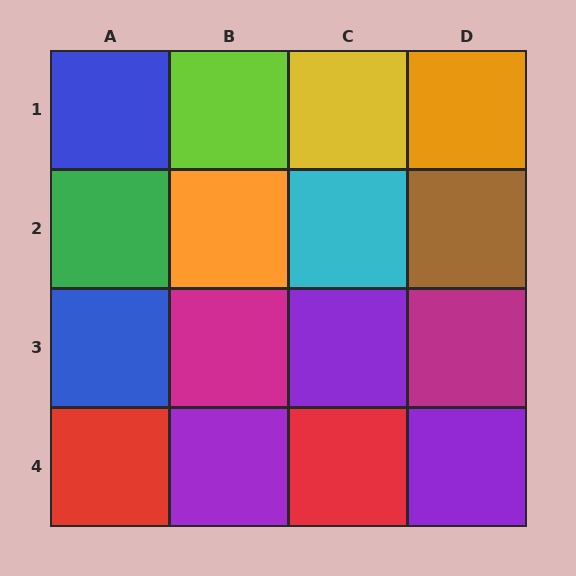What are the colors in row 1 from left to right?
Blue, lime, yellow, orange.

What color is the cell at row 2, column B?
Orange.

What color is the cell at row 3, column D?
Magenta.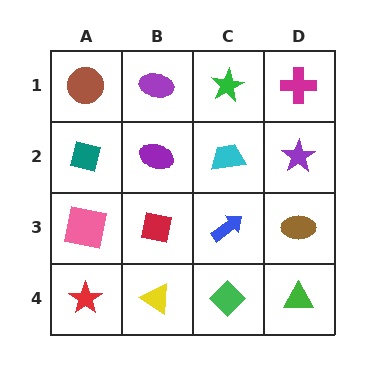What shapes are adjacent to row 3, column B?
A purple ellipse (row 2, column B), a yellow triangle (row 4, column B), a pink square (row 3, column A), a blue arrow (row 3, column C).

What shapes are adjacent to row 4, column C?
A blue arrow (row 3, column C), a yellow triangle (row 4, column B), a green triangle (row 4, column D).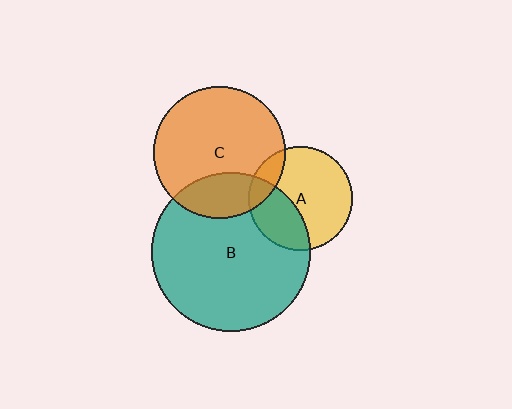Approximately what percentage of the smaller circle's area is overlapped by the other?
Approximately 15%.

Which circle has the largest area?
Circle B (teal).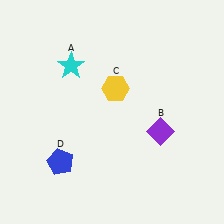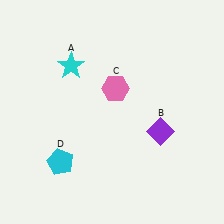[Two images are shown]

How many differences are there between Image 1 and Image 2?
There are 2 differences between the two images.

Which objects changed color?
C changed from yellow to pink. D changed from blue to cyan.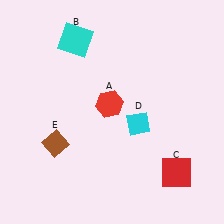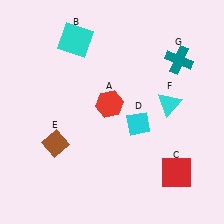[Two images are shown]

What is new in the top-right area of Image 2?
A cyan triangle (F) was added in the top-right area of Image 2.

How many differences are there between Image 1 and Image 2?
There are 2 differences between the two images.